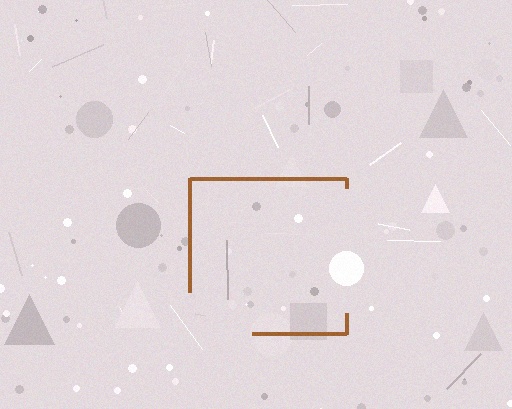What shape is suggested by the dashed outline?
The dashed outline suggests a square.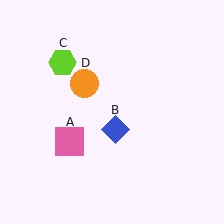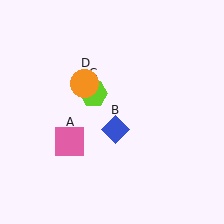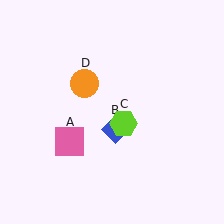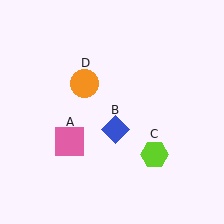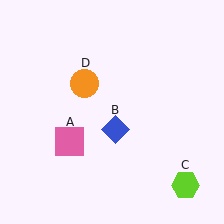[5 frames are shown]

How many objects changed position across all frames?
1 object changed position: lime hexagon (object C).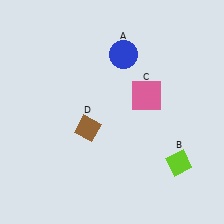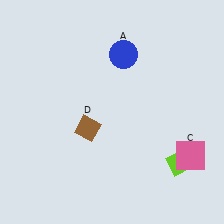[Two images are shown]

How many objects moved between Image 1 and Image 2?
1 object moved between the two images.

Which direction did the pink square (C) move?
The pink square (C) moved down.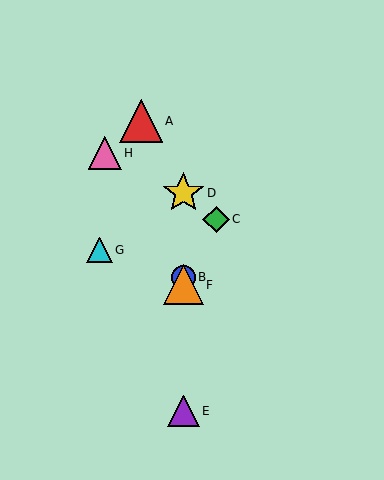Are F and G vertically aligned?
No, F is at x≈183 and G is at x≈99.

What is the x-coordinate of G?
Object G is at x≈99.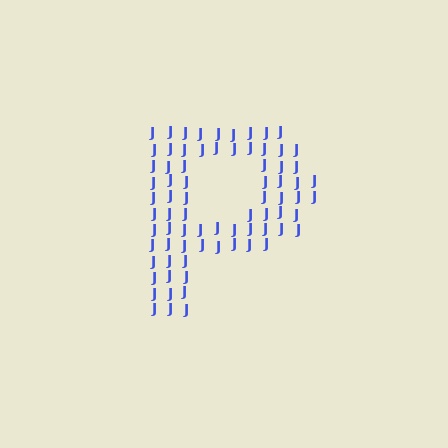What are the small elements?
The small elements are letter J's.